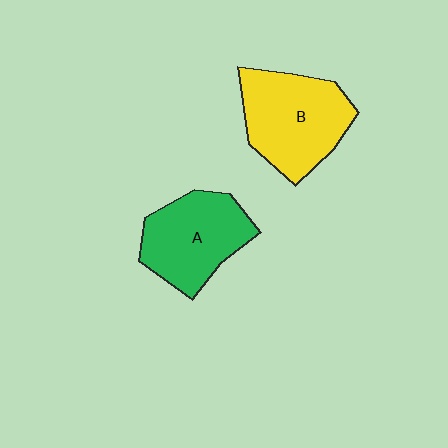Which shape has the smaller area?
Shape A (green).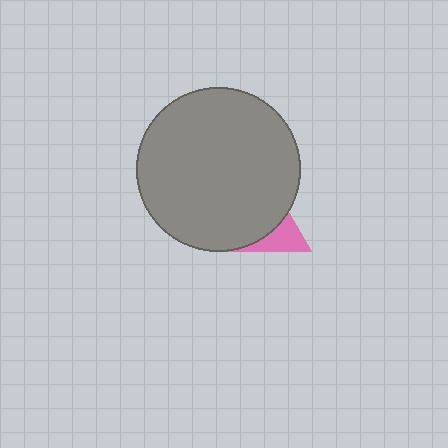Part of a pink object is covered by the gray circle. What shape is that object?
It is a triangle.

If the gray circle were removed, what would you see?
You would see the complete pink triangle.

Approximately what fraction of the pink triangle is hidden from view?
Roughly 69% of the pink triangle is hidden behind the gray circle.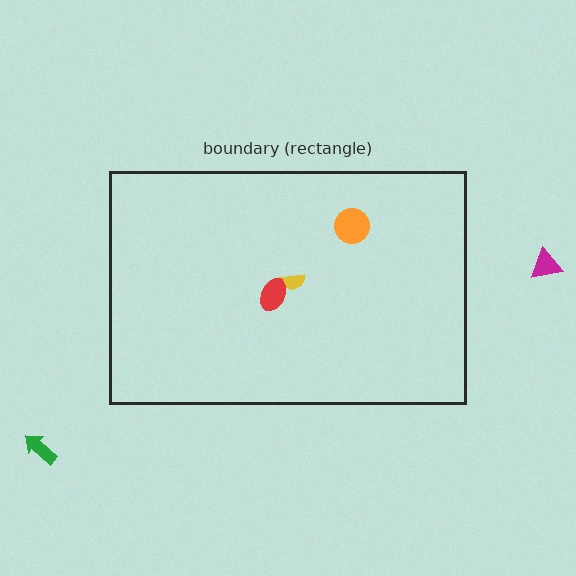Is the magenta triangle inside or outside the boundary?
Outside.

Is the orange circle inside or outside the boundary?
Inside.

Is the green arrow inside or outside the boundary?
Outside.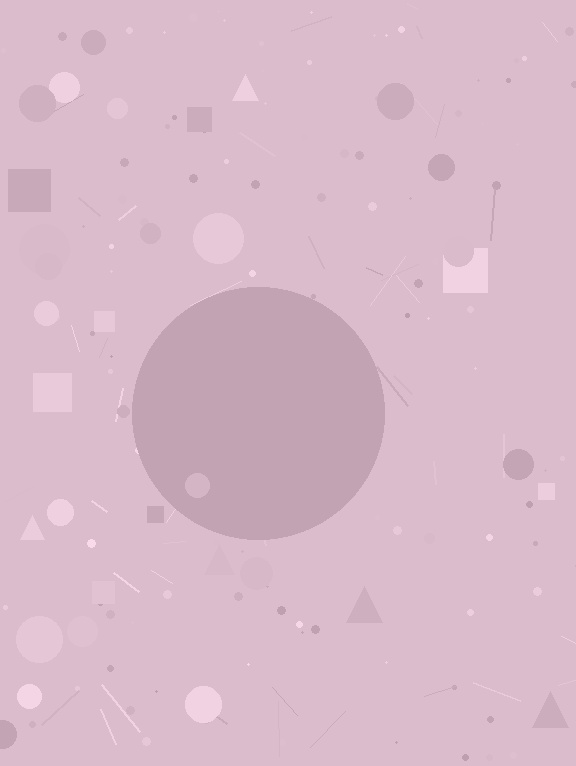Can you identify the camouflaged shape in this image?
The camouflaged shape is a circle.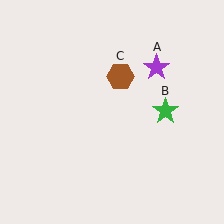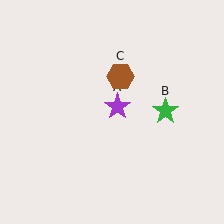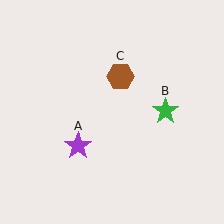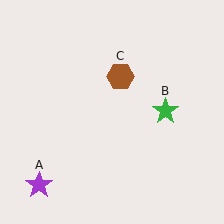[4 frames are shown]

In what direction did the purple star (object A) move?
The purple star (object A) moved down and to the left.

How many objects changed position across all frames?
1 object changed position: purple star (object A).